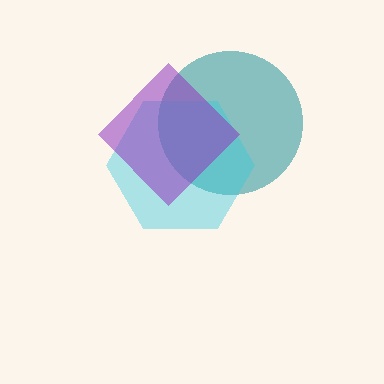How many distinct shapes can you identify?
There are 3 distinct shapes: a teal circle, a cyan hexagon, a purple diamond.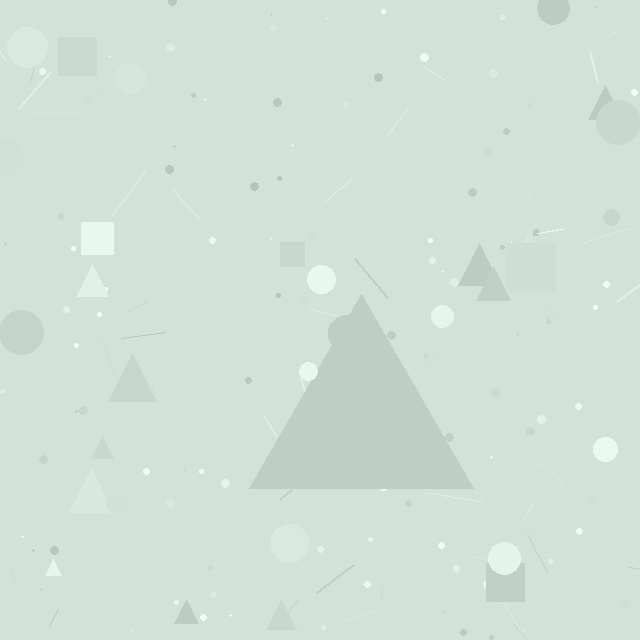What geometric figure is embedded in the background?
A triangle is embedded in the background.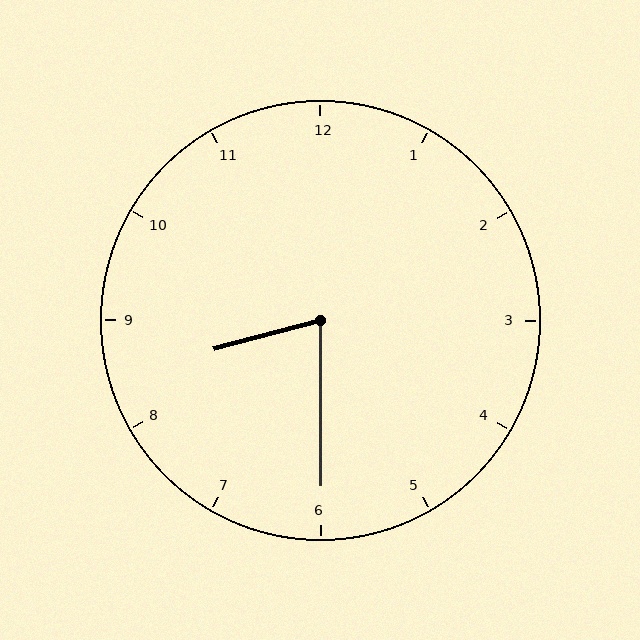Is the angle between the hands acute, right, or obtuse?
It is acute.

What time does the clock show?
8:30.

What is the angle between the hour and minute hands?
Approximately 75 degrees.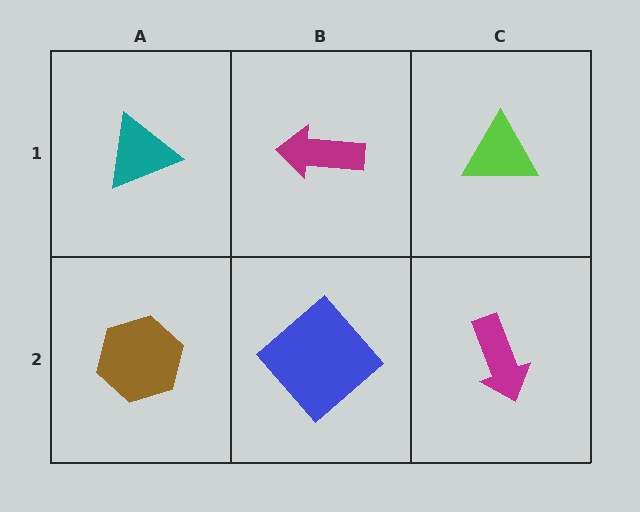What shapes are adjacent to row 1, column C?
A magenta arrow (row 2, column C), a magenta arrow (row 1, column B).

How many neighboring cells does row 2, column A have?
2.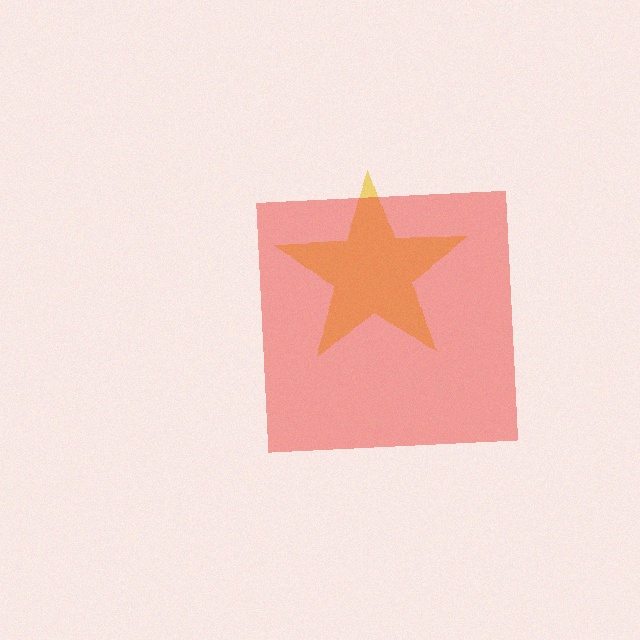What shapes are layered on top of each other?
The layered shapes are: a yellow star, a red square.